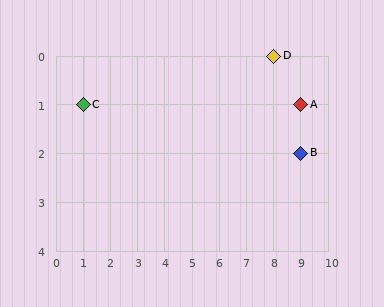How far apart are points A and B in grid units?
Points A and B are 1 row apart.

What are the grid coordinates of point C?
Point C is at grid coordinates (1, 1).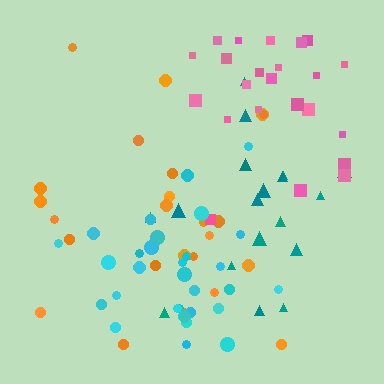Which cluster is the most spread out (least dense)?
Teal.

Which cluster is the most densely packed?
Cyan.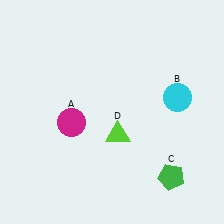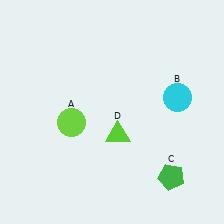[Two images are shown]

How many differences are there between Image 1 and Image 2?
There is 1 difference between the two images.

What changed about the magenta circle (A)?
In Image 1, A is magenta. In Image 2, it changed to lime.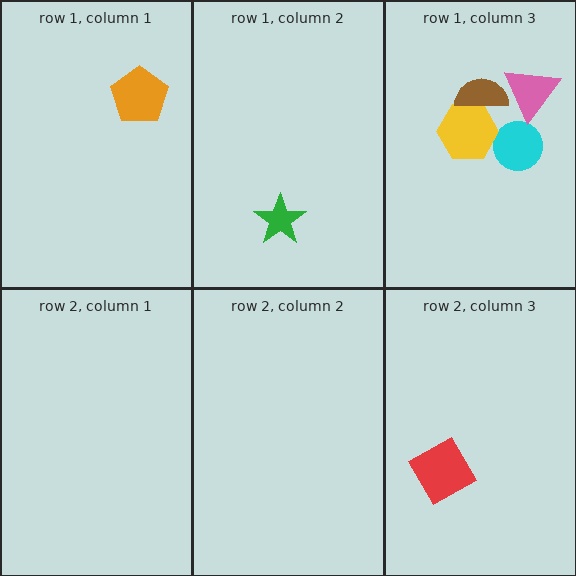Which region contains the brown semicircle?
The row 1, column 3 region.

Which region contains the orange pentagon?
The row 1, column 1 region.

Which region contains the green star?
The row 1, column 2 region.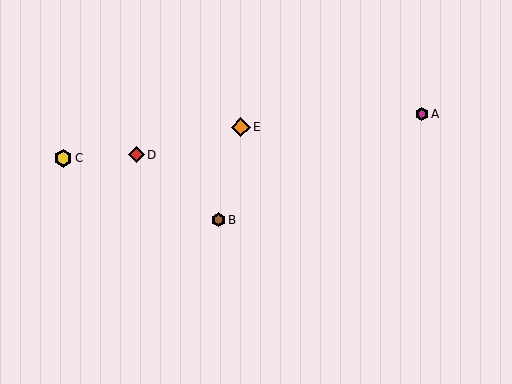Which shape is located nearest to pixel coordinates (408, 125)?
The magenta hexagon (labeled A) at (422, 114) is nearest to that location.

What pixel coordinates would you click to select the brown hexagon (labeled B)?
Click at (218, 220) to select the brown hexagon B.